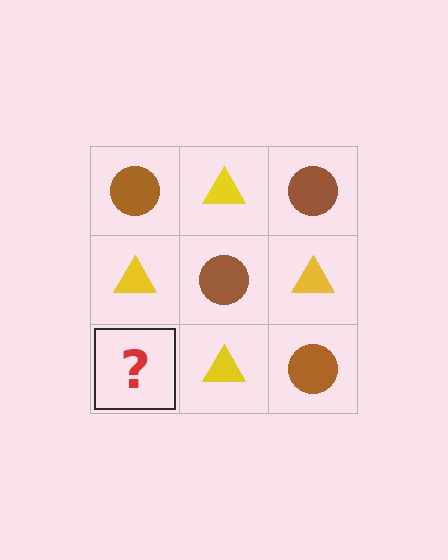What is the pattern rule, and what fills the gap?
The rule is that it alternates brown circle and yellow triangle in a checkerboard pattern. The gap should be filled with a brown circle.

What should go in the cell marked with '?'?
The missing cell should contain a brown circle.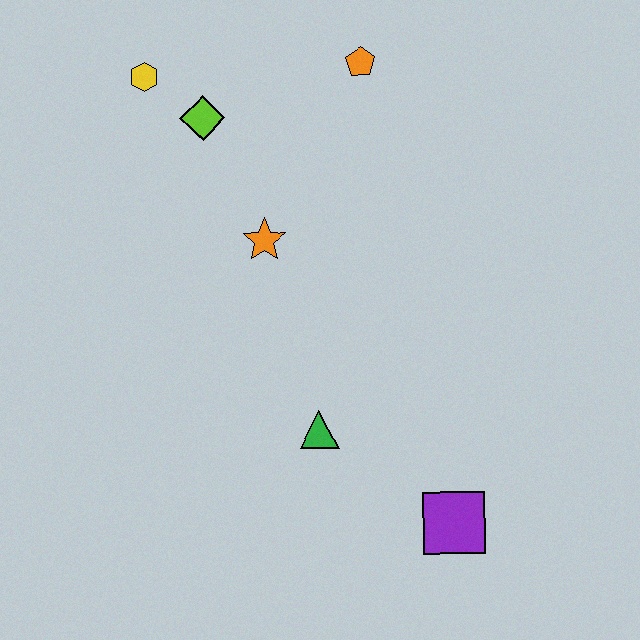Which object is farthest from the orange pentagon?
The purple square is farthest from the orange pentagon.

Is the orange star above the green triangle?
Yes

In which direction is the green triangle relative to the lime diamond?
The green triangle is below the lime diamond.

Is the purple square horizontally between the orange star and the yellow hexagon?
No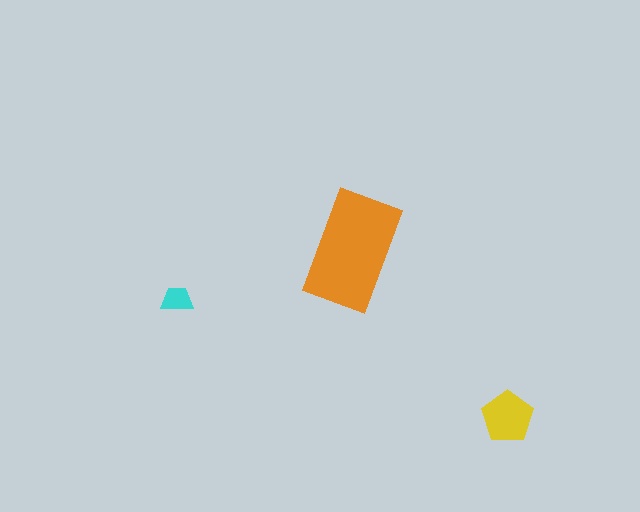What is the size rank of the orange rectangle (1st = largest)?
1st.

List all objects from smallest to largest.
The cyan trapezoid, the yellow pentagon, the orange rectangle.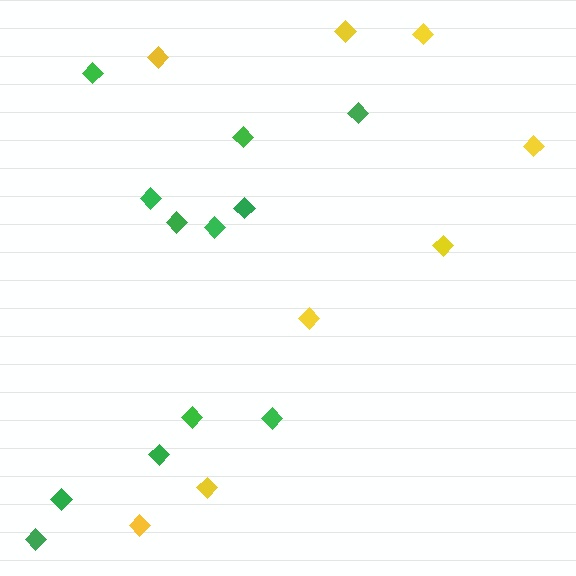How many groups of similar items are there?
There are 2 groups: one group of green diamonds (12) and one group of yellow diamonds (8).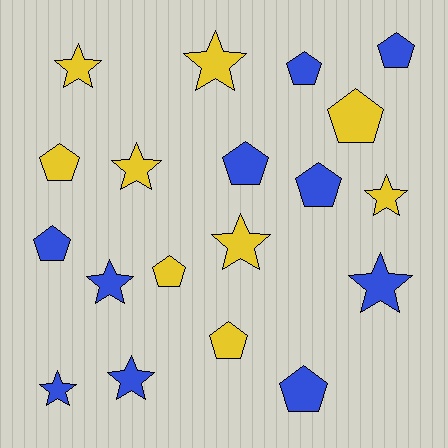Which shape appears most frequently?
Pentagon, with 10 objects.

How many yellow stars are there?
There are 5 yellow stars.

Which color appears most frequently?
Blue, with 10 objects.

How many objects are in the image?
There are 19 objects.